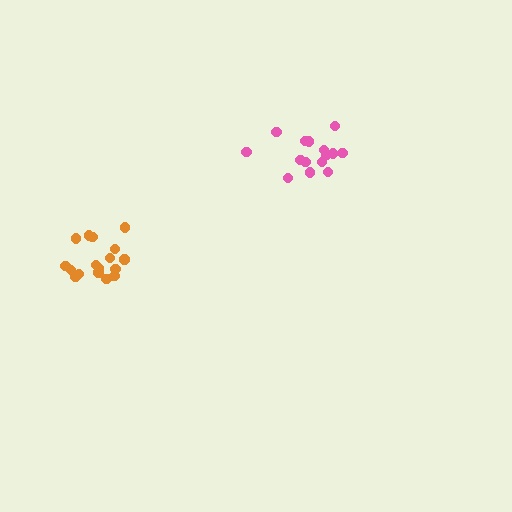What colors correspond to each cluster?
The clusters are colored: pink, orange.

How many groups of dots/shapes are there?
There are 2 groups.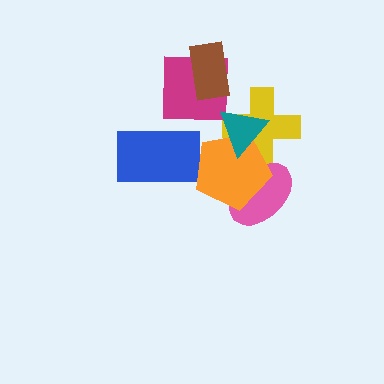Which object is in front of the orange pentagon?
The teal triangle is in front of the orange pentagon.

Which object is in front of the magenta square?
The brown rectangle is in front of the magenta square.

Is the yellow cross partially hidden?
Yes, it is partially covered by another shape.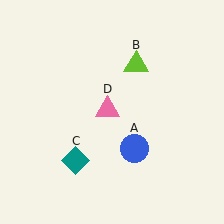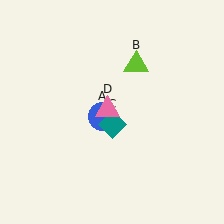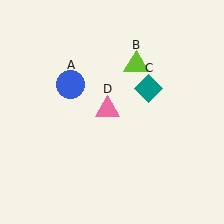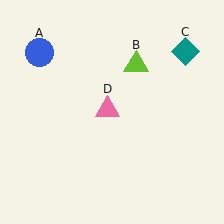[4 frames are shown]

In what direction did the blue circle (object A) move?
The blue circle (object A) moved up and to the left.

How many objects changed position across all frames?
2 objects changed position: blue circle (object A), teal diamond (object C).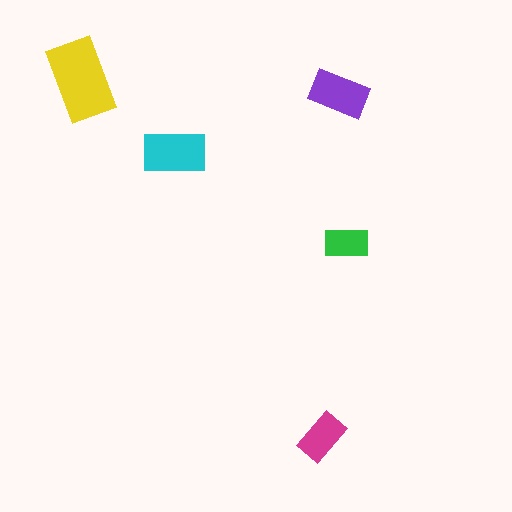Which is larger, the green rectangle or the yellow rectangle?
The yellow one.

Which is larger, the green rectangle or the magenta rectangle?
The magenta one.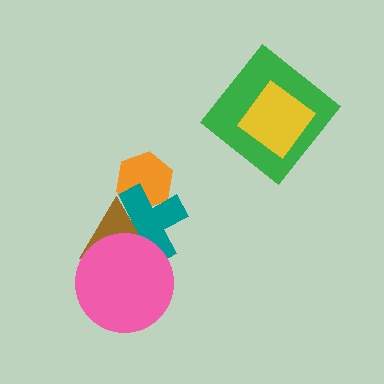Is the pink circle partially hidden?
No, no other shape covers it.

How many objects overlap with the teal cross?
3 objects overlap with the teal cross.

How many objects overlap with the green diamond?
1 object overlaps with the green diamond.